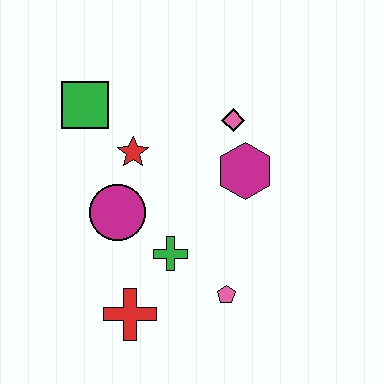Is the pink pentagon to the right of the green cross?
Yes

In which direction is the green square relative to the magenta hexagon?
The green square is to the left of the magenta hexagon.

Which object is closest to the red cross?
The green cross is closest to the red cross.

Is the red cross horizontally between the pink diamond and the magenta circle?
Yes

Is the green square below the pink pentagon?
No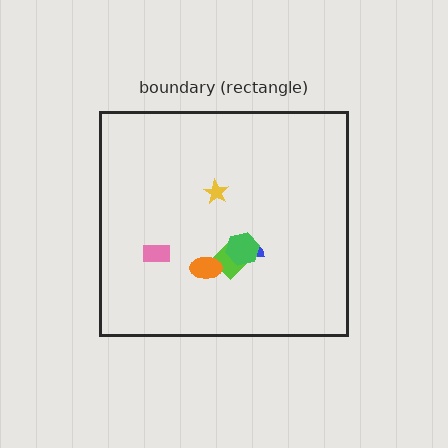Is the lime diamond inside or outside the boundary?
Inside.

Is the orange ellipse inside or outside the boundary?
Inside.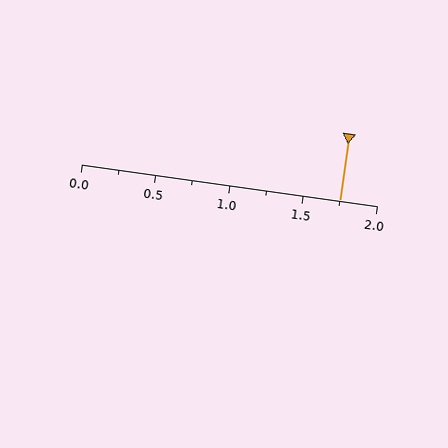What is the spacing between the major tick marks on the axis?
The major ticks are spaced 0.5 apart.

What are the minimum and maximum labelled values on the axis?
The axis runs from 0.0 to 2.0.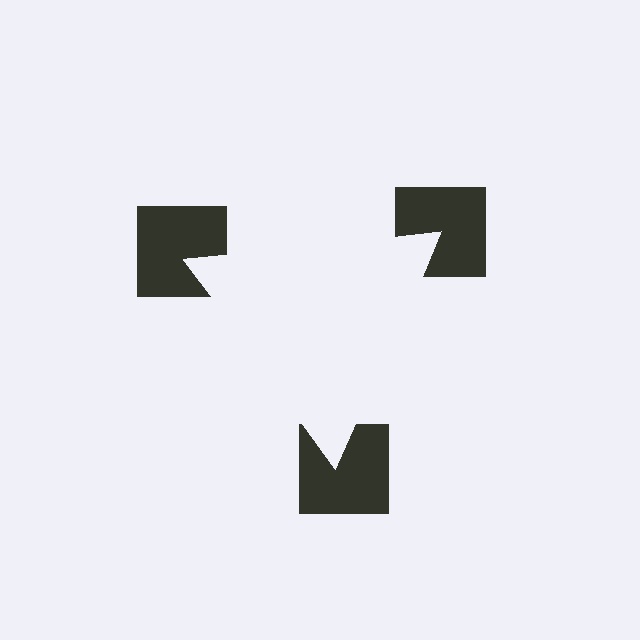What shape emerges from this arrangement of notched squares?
An illusory triangle — its edges are inferred from the aligned wedge cuts in the notched squares, not physically drawn.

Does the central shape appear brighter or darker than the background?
It typically appears slightly brighter than the background, even though no actual brightness change is drawn.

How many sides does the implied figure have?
3 sides.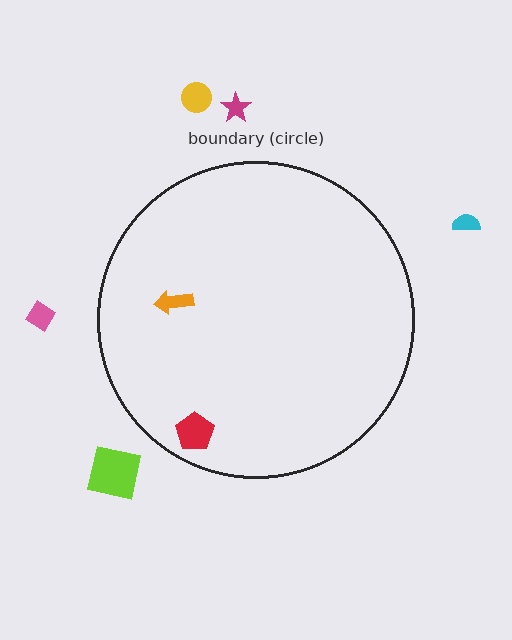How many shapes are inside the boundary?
2 inside, 5 outside.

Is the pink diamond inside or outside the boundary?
Outside.